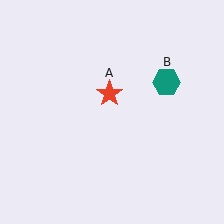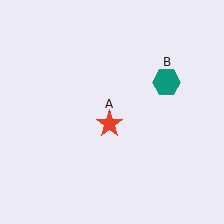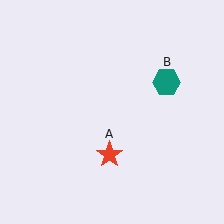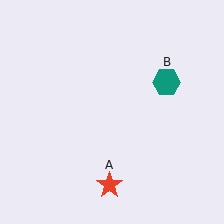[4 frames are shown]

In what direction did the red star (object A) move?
The red star (object A) moved down.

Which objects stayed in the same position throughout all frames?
Teal hexagon (object B) remained stationary.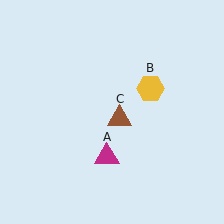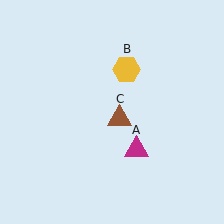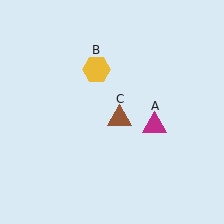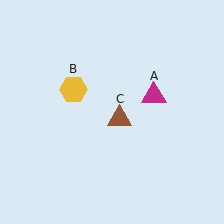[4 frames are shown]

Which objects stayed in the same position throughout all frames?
Brown triangle (object C) remained stationary.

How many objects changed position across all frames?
2 objects changed position: magenta triangle (object A), yellow hexagon (object B).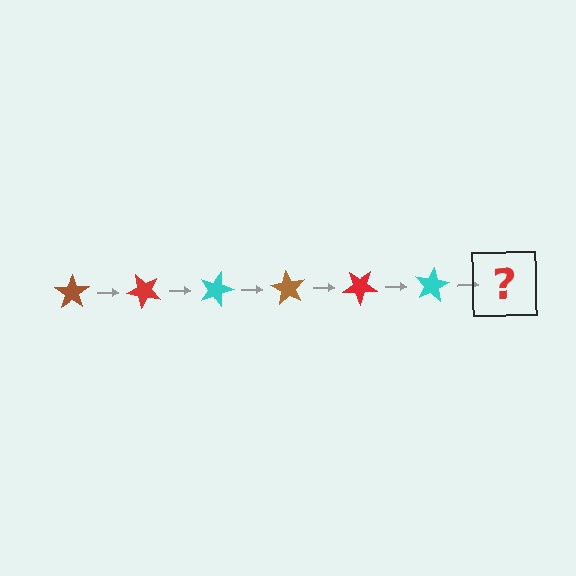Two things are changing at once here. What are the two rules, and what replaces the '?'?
The two rules are that it rotates 45 degrees each step and the color cycles through brown, red, and cyan. The '?' should be a brown star, rotated 270 degrees from the start.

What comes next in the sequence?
The next element should be a brown star, rotated 270 degrees from the start.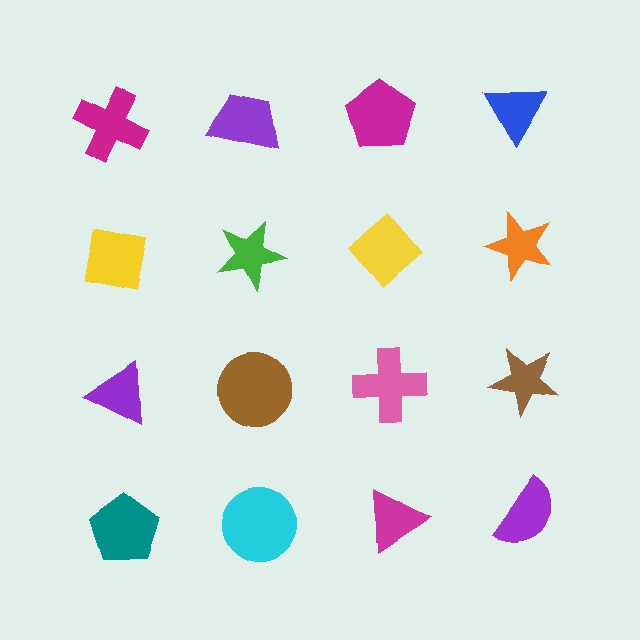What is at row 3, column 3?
A pink cross.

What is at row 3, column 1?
A purple triangle.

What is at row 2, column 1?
A yellow square.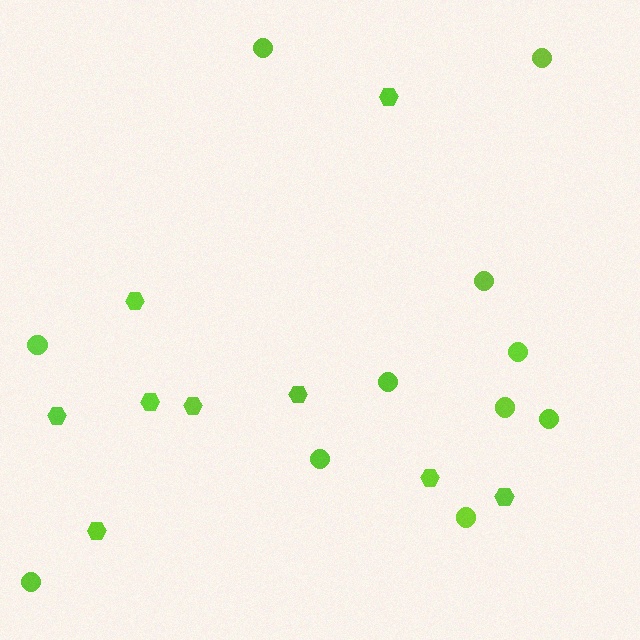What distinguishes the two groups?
There are 2 groups: one group of circles (11) and one group of hexagons (9).